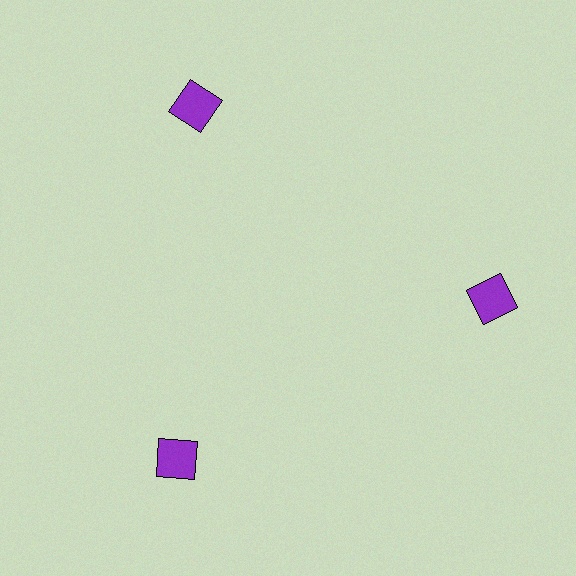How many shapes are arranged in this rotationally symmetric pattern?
There are 3 shapes, arranged in 3 groups of 1.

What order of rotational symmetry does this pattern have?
This pattern has 3-fold rotational symmetry.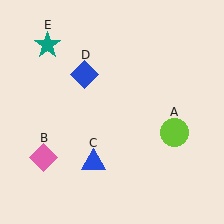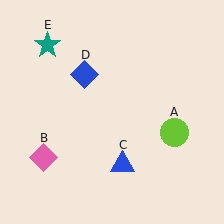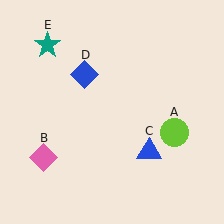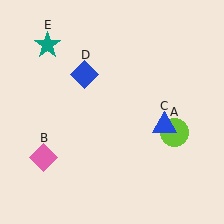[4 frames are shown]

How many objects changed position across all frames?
1 object changed position: blue triangle (object C).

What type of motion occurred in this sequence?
The blue triangle (object C) rotated counterclockwise around the center of the scene.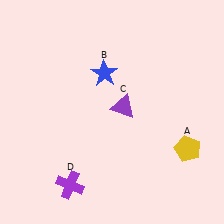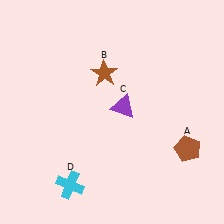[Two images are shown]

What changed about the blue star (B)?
In Image 1, B is blue. In Image 2, it changed to brown.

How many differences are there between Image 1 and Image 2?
There are 3 differences between the two images.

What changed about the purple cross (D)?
In Image 1, D is purple. In Image 2, it changed to cyan.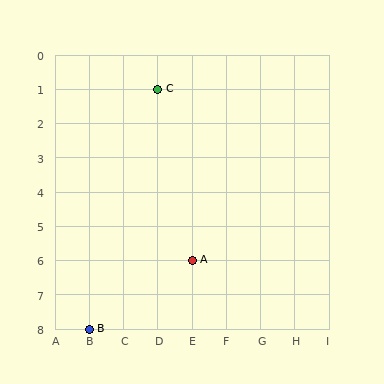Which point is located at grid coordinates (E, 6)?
Point A is at (E, 6).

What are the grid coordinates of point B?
Point B is at grid coordinates (B, 8).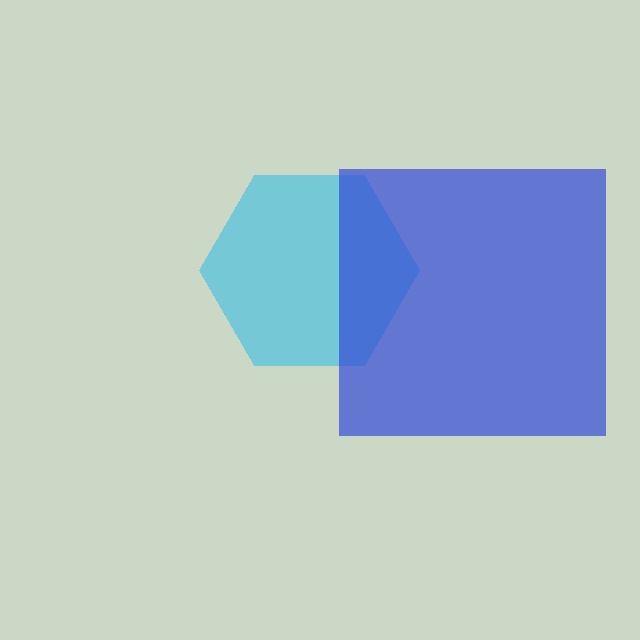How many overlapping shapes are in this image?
There are 2 overlapping shapes in the image.